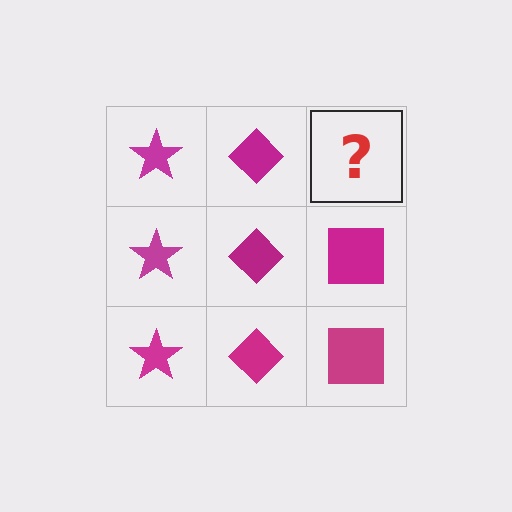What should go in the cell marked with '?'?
The missing cell should contain a magenta square.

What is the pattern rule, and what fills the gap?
The rule is that each column has a consistent shape. The gap should be filled with a magenta square.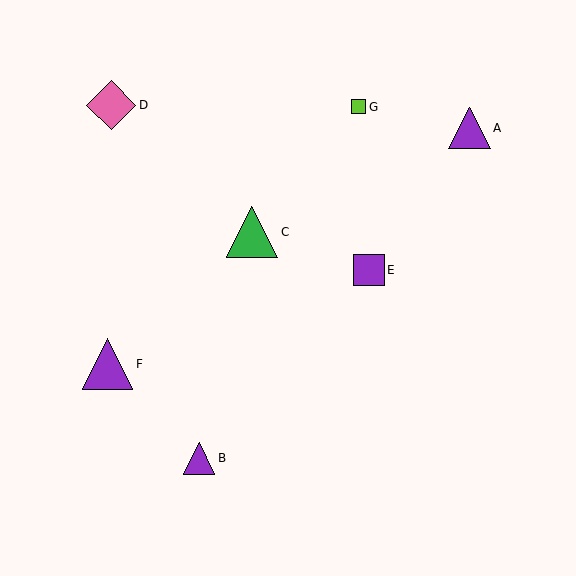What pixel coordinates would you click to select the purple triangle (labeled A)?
Click at (470, 128) to select the purple triangle A.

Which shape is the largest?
The green triangle (labeled C) is the largest.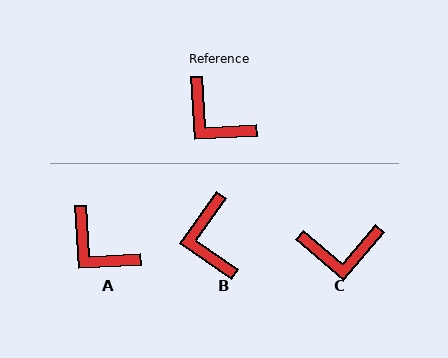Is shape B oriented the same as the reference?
No, it is off by about 38 degrees.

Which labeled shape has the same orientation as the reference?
A.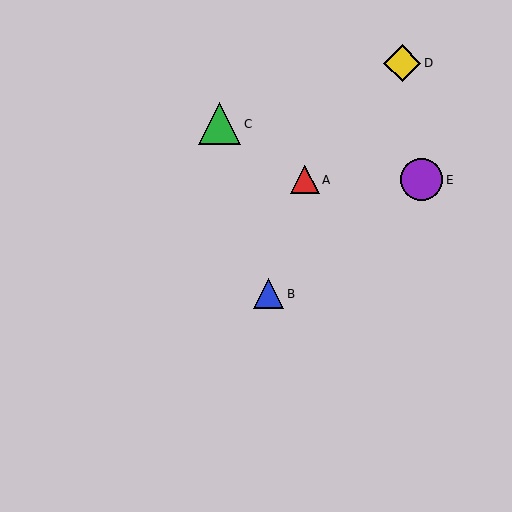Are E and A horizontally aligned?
Yes, both are at y≈180.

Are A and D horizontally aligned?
No, A is at y≈180 and D is at y≈63.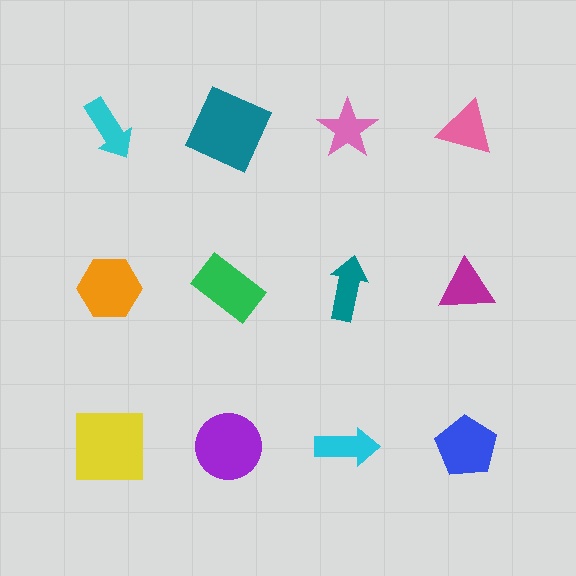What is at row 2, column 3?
A teal arrow.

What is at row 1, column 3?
A pink star.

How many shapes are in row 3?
4 shapes.